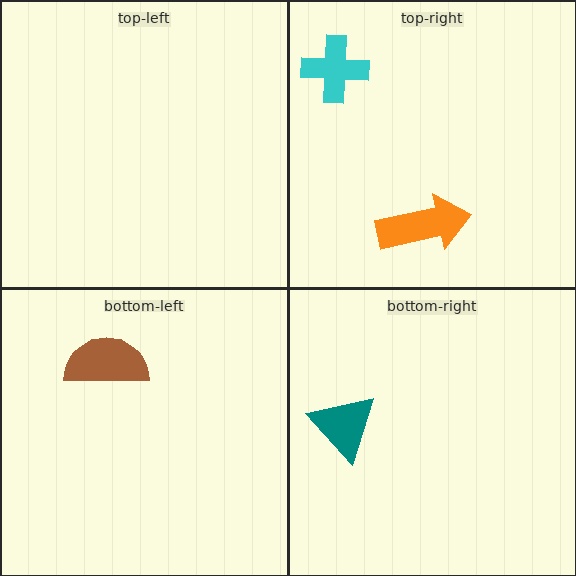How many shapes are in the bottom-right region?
1.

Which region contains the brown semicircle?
The bottom-left region.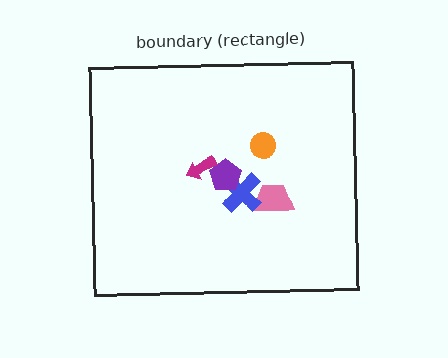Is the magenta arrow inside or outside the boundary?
Inside.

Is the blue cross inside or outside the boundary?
Inside.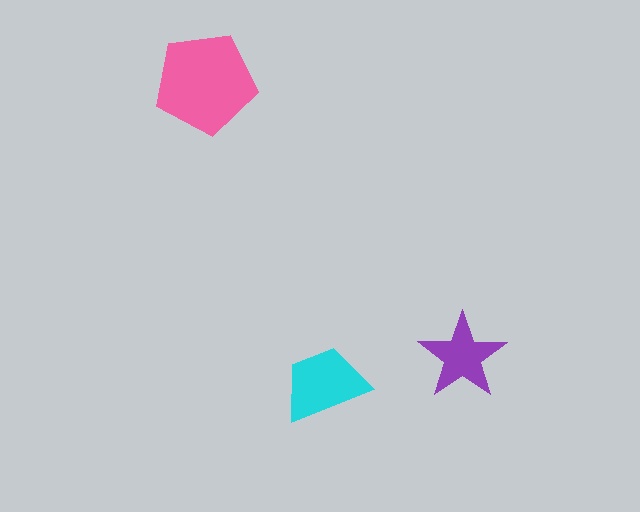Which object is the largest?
The pink pentagon.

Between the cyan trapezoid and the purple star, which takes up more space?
The cyan trapezoid.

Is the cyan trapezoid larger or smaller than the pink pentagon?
Smaller.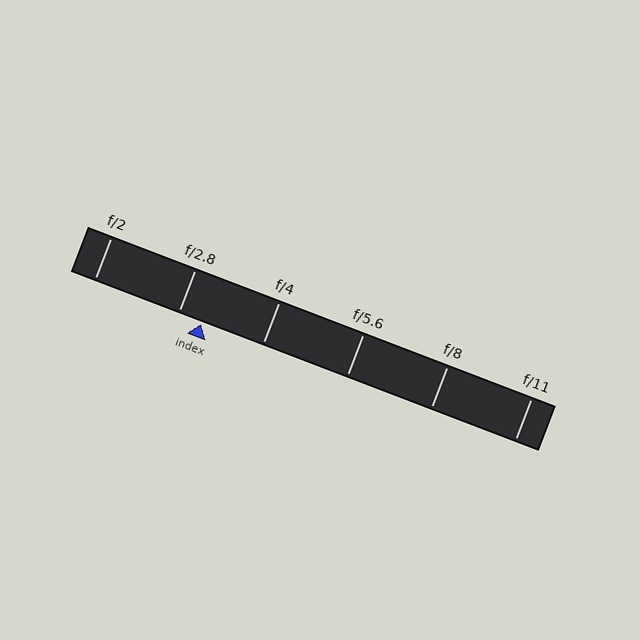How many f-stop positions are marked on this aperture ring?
There are 6 f-stop positions marked.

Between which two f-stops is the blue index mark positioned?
The index mark is between f/2.8 and f/4.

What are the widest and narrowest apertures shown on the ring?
The widest aperture shown is f/2 and the narrowest is f/11.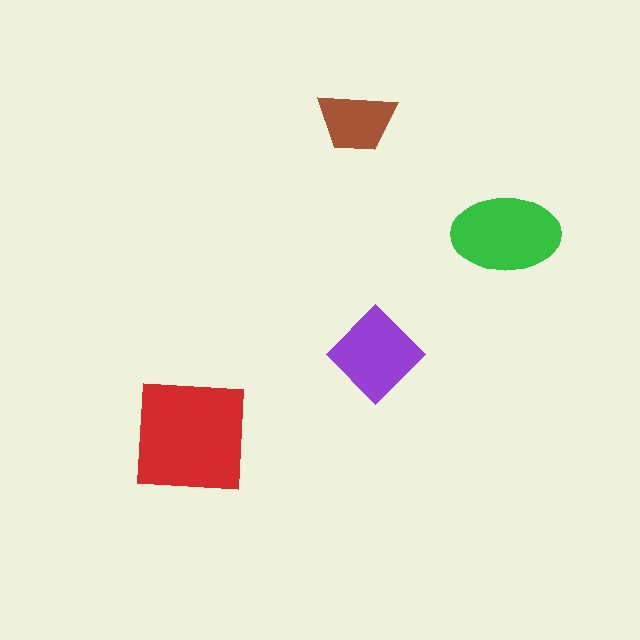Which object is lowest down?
The red square is bottommost.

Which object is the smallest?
The brown trapezoid.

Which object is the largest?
The red square.